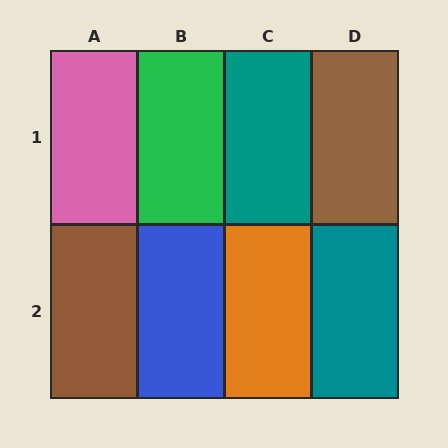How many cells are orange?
1 cell is orange.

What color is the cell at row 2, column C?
Orange.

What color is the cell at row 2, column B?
Blue.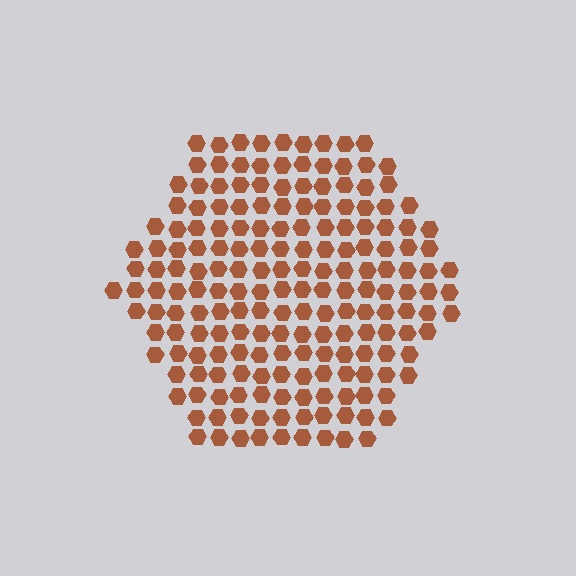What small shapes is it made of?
It is made of small hexagons.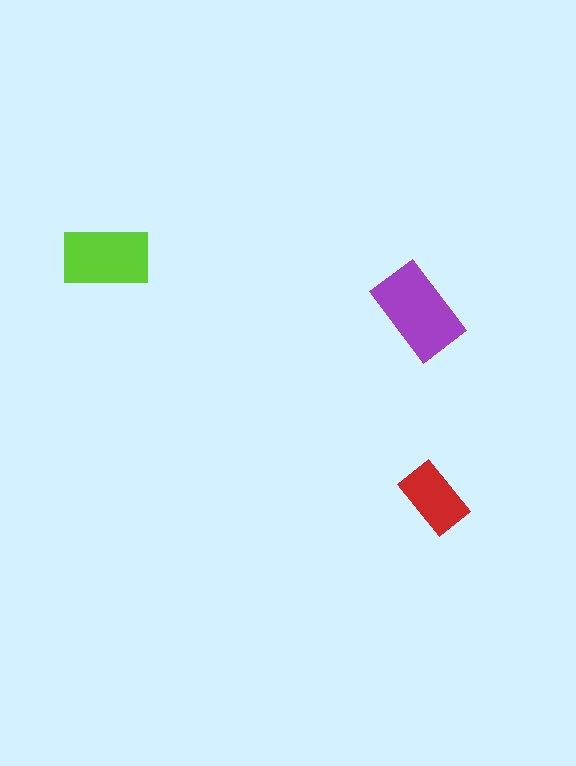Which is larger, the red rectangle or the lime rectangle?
The lime one.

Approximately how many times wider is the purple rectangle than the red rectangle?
About 1.5 times wider.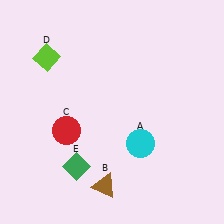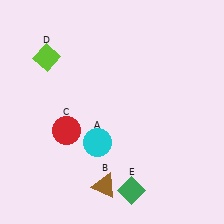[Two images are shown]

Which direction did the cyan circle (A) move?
The cyan circle (A) moved left.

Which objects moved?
The objects that moved are: the cyan circle (A), the green diamond (E).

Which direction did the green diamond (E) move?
The green diamond (E) moved right.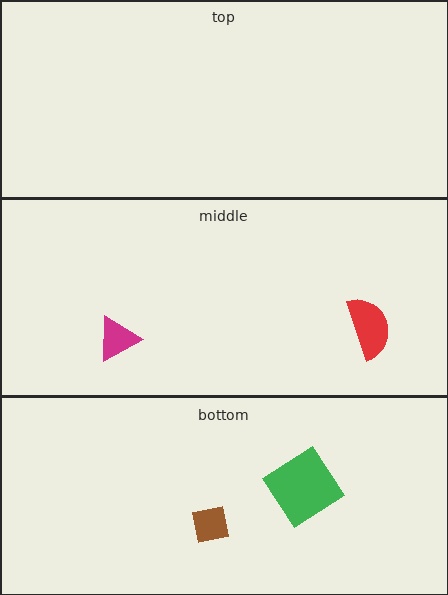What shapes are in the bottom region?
The green diamond, the brown square.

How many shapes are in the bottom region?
2.